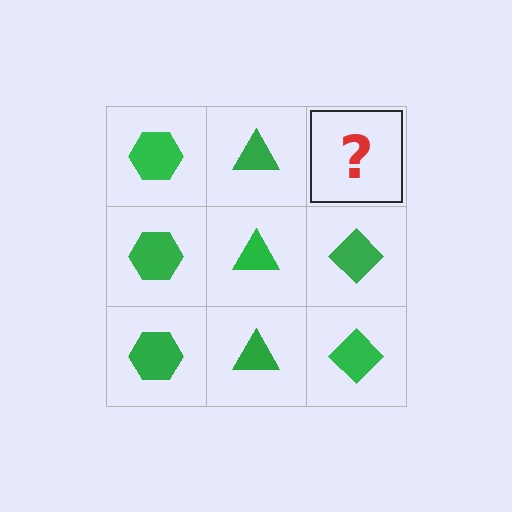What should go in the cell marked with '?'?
The missing cell should contain a green diamond.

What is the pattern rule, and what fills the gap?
The rule is that each column has a consistent shape. The gap should be filled with a green diamond.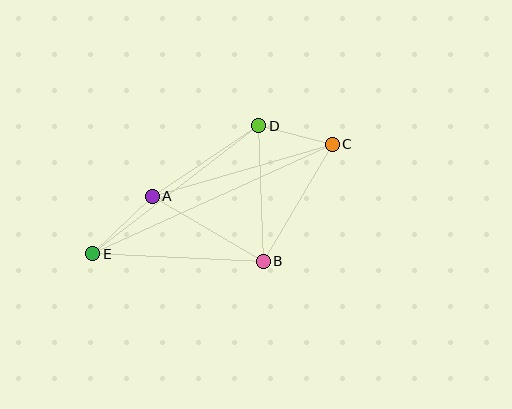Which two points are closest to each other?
Points C and D are closest to each other.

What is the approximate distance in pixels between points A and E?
The distance between A and E is approximately 82 pixels.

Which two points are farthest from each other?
Points C and E are farthest from each other.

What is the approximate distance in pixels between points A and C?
The distance between A and C is approximately 187 pixels.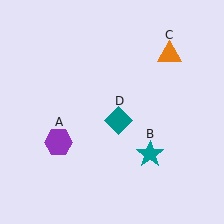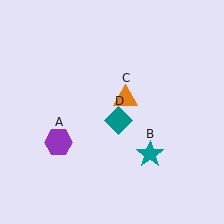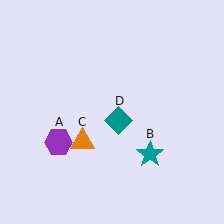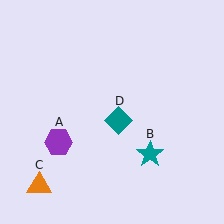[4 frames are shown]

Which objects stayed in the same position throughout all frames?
Purple hexagon (object A) and teal star (object B) and teal diamond (object D) remained stationary.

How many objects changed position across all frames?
1 object changed position: orange triangle (object C).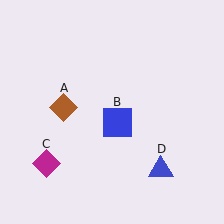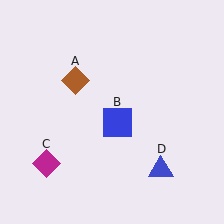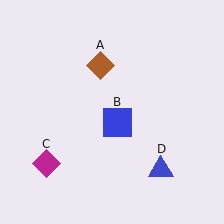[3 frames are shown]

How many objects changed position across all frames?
1 object changed position: brown diamond (object A).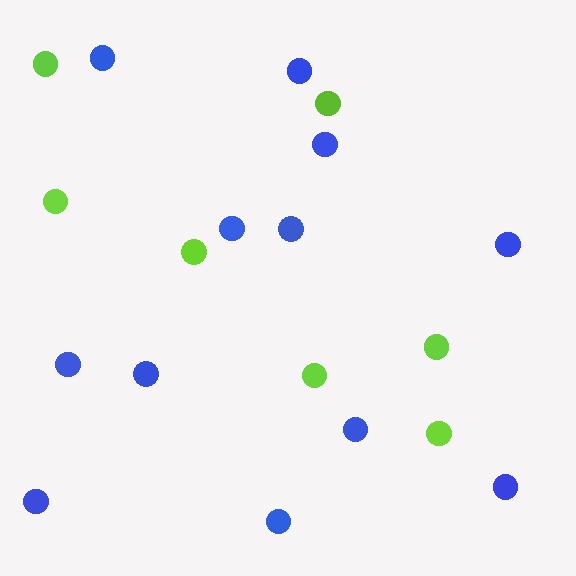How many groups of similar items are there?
There are 2 groups: one group of blue circles (12) and one group of lime circles (7).